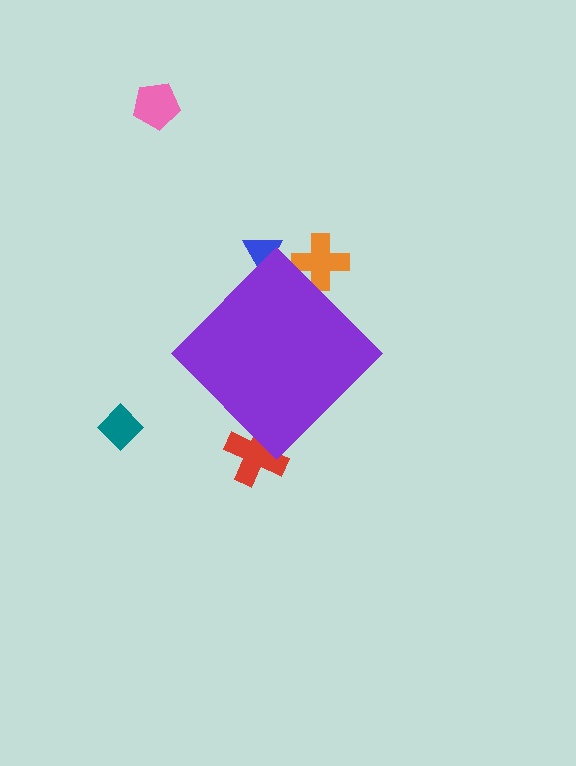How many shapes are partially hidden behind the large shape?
3 shapes are partially hidden.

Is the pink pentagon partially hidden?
No, the pink pentagon is fully visible.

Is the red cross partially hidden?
Yes, the red cross is partially hidden behind the purple diamond.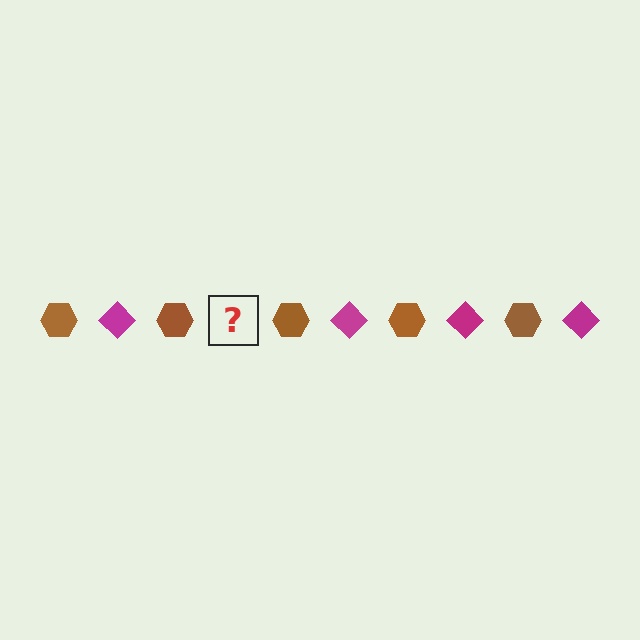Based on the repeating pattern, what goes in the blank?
The blank should be a magenta diamond.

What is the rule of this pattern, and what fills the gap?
The rule is that the pattern alternates between brown hexagon and magenta diamond. The gap should be filled with a magenta diamond.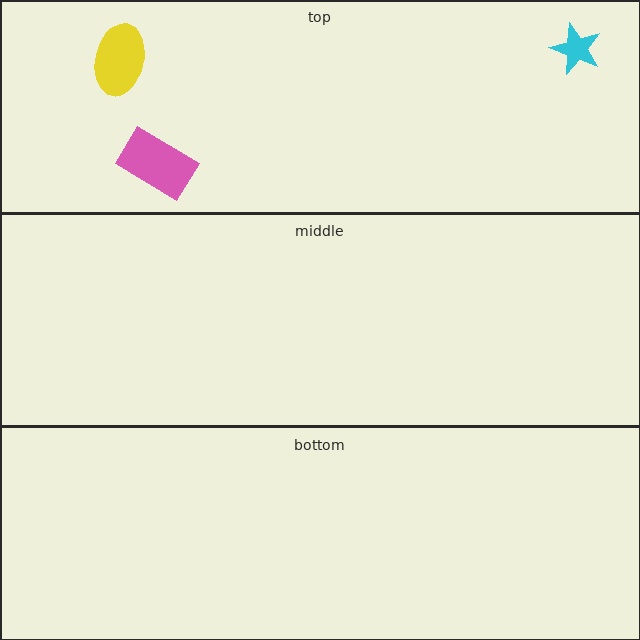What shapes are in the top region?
The cyan star, the yellow ellipse, the pink rectangle.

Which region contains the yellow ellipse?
The top region.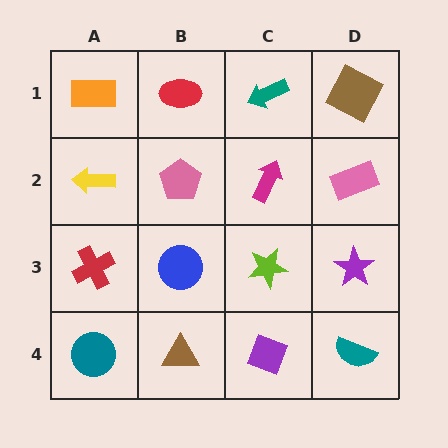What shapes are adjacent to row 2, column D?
A brown square (row 1, column D), a purple star (row 3, column D), a magenta arrow (row 2, column C).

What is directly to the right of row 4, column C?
A teal semicircle.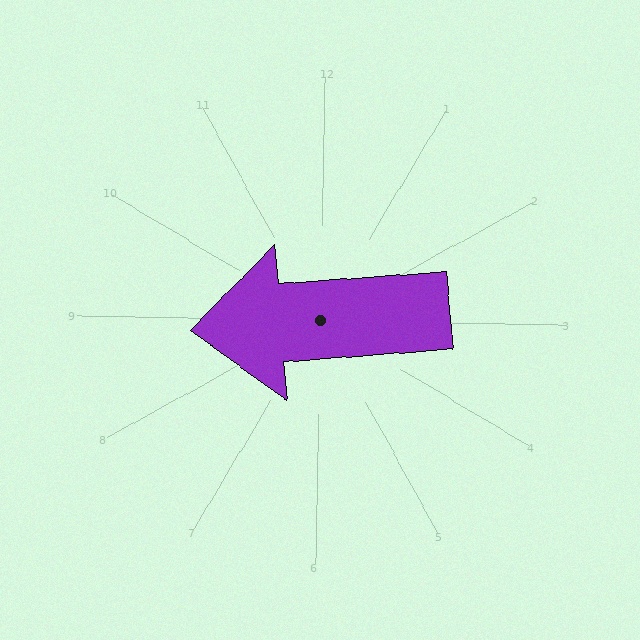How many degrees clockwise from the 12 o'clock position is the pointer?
Approximately 265 degrees.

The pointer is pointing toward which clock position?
Roughly 9 o'clock.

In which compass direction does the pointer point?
West.